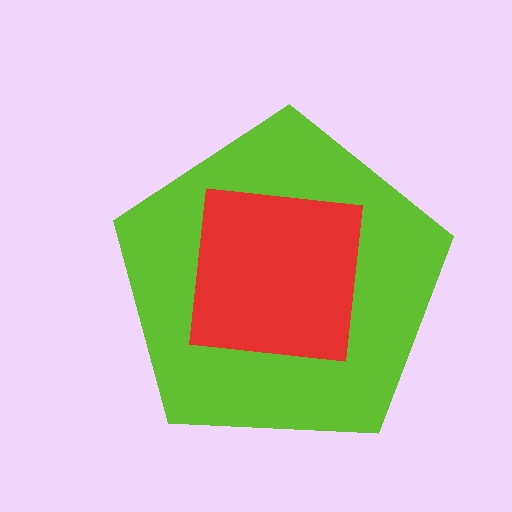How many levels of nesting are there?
2.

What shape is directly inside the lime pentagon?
The red square.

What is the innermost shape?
The red square.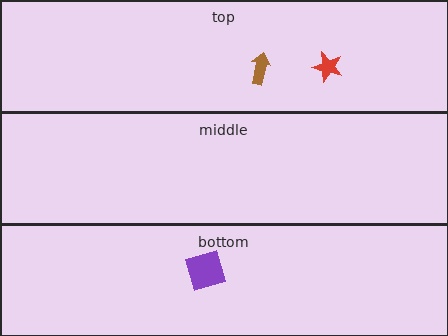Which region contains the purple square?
The bottom region.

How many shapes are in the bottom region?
1.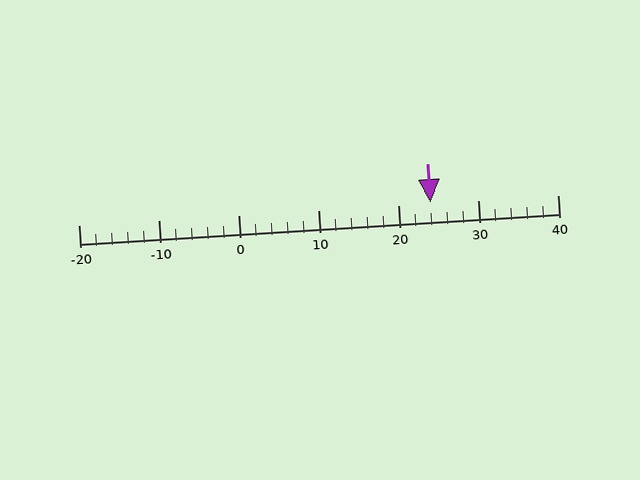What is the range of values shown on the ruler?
The ruler shows values from -20 to 40.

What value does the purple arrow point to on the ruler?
The purple arrow points to approximately 24.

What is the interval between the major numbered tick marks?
The major tick marks are spaced 10 units apart.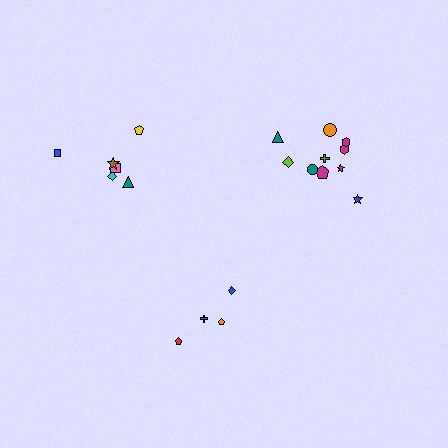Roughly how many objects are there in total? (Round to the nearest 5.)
Roughly 20 objects in total.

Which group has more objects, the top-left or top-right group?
The top-right group.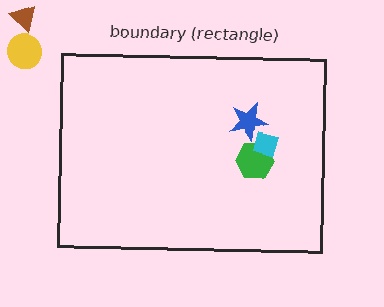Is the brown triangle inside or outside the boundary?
Outside.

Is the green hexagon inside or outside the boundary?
Inside.